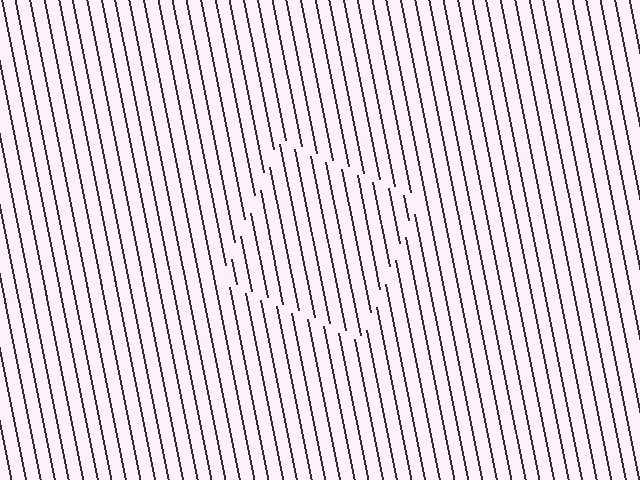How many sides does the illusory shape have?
4 sides — the line-ends trace a square.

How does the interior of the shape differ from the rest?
The interior of the shape contains the same grating, shifted by half a period — the contour is defined by the phase discontinuity where line-ends from the inner and outer gratings abut.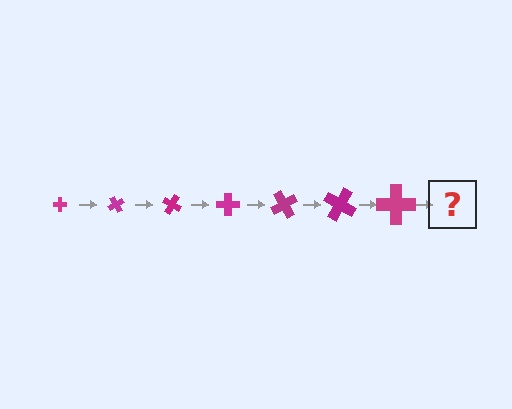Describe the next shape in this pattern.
It should be a cross, larger than the previous one and rotated 420 degrees from the start.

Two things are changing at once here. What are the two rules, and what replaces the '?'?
The two rules are that the cross grows larger each step and it rotates 60 degrees each step. The '?' should be a cross, larger than the previous one and rotated 420 degrees from the start.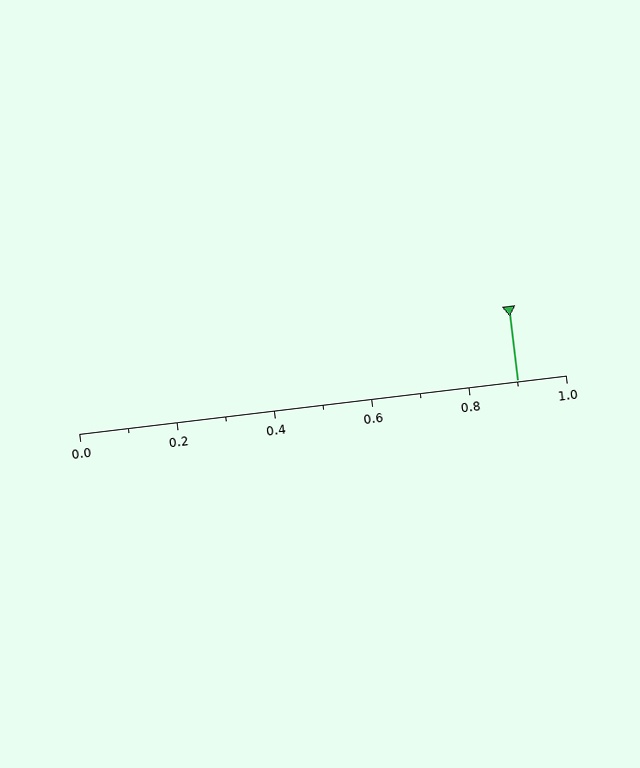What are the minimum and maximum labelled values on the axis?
The axis runs from 0.0 to 1.0.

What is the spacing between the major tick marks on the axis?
The major ticks are spaced 0.2 apart.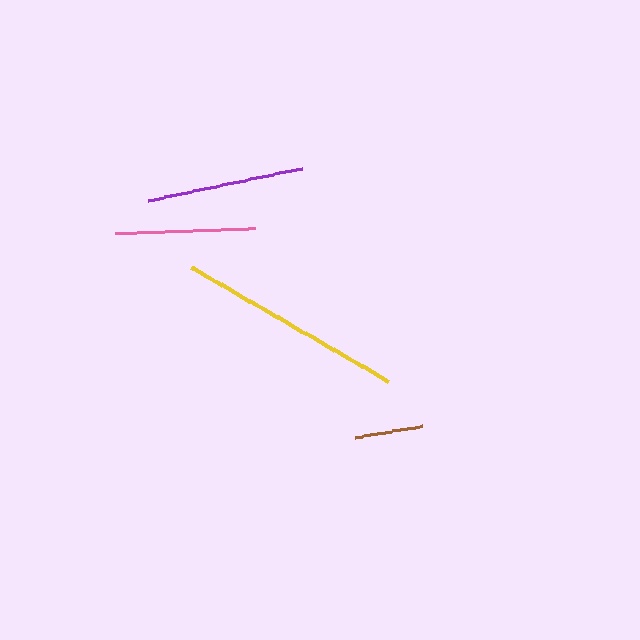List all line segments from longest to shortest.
From longest to shortest: yellow, purple, pink, brown.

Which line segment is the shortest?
The brown line is the shortest at approximately 68 pixels.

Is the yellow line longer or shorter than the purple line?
The yellow line is longer than the purple line.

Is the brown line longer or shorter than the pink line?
The pink line is longer than the brown line.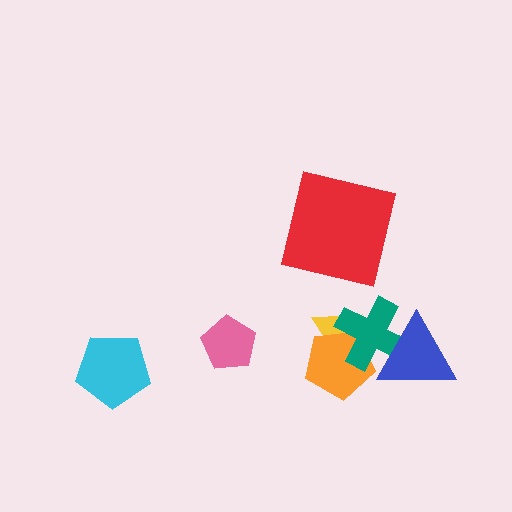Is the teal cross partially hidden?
Yes, it is partially covered by another shape.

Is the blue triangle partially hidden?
No, no other shape covers it.